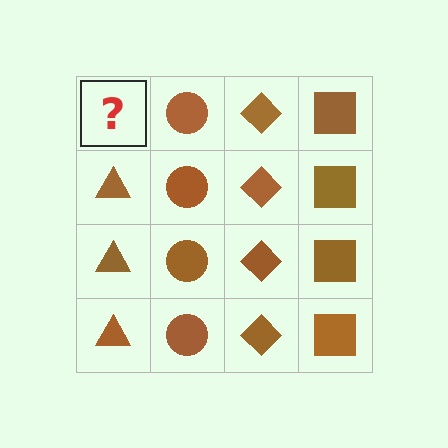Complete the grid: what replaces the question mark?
The question mark should be replaced with a brown triangle.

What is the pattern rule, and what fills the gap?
The rule is that each column has a consistent shape. The gap should be filled with a brown triangle.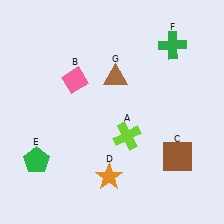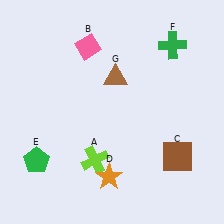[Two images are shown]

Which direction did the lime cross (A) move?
The lime cross (A) moved left.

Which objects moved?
The objects that moved are: the lime cross (A), the pink diamond (B).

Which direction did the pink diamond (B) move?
The pink diamond (B) moved up.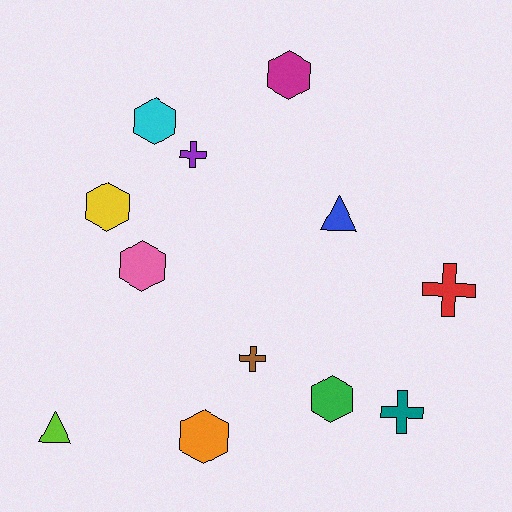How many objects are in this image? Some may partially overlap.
There are 12 objects.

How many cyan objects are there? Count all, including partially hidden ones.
There is 1 cyan object.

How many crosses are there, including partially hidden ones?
There are 4 crosses.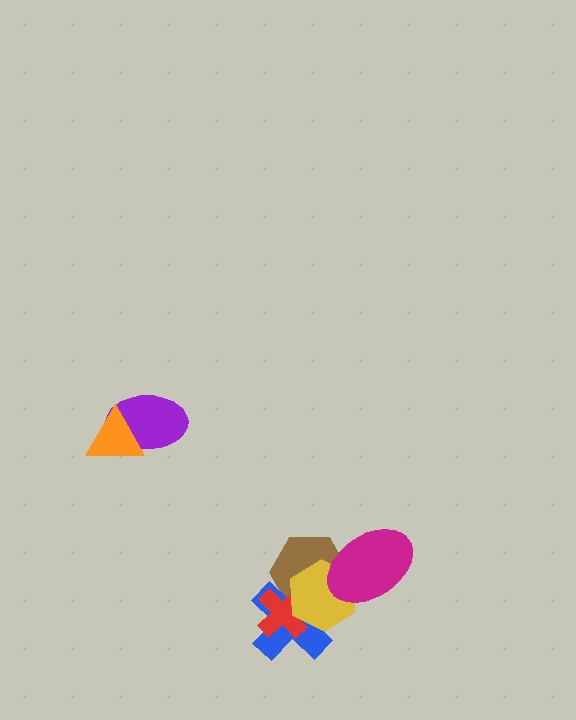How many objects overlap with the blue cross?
3 objects overlap with the blue cross.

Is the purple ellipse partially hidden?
Yes, it is partially covered by another shape.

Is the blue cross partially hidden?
Yes, it is partially covered by another shape.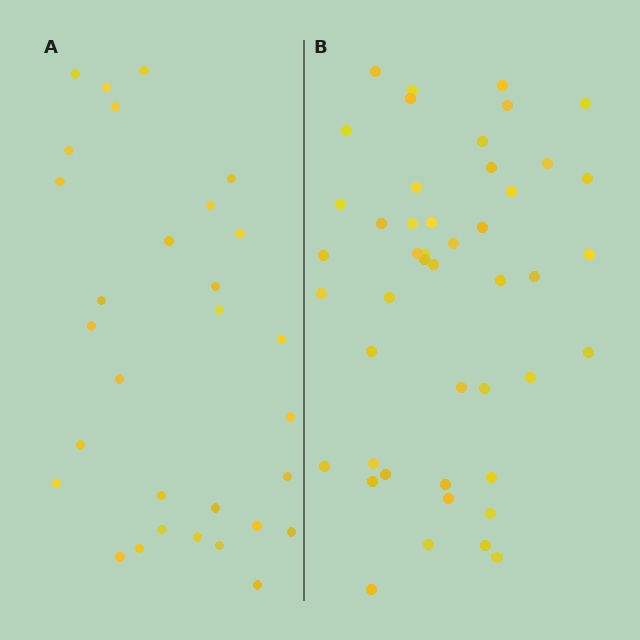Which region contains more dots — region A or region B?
Region B (the right region) has more dots.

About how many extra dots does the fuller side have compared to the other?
Region B has approximately 15 more dots than region A.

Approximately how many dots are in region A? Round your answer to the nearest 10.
About 30 dots.